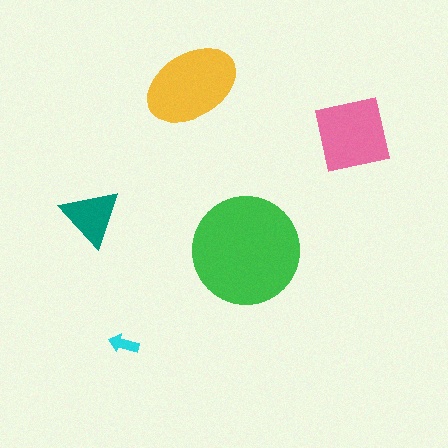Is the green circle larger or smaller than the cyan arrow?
Larger.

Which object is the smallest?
The cyan arrow.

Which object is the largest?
The green circle.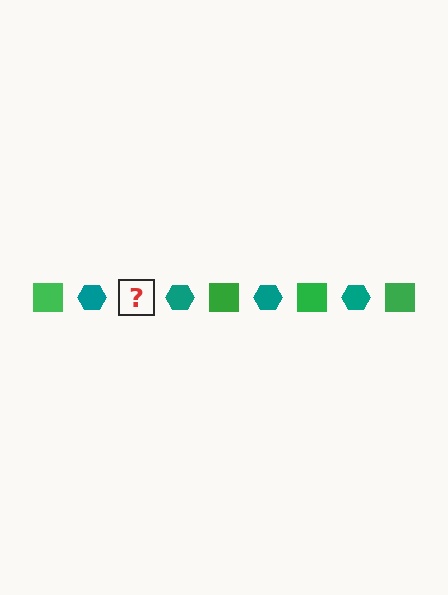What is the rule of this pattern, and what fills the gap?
The rule is that the pattern alternates between green square and teal hexagon. The gap should be filled with a green square.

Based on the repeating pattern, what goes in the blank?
The blank should be a green square.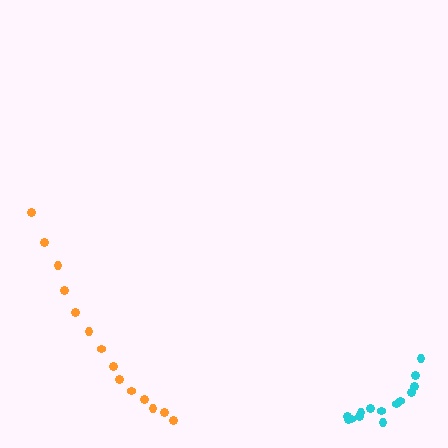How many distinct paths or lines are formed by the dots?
There are 2 distinct paths.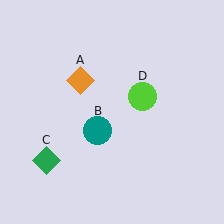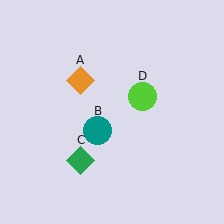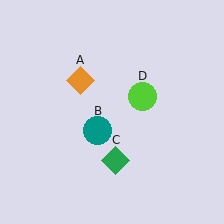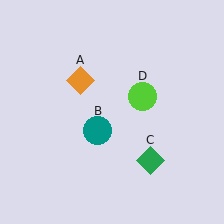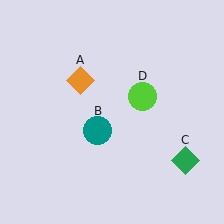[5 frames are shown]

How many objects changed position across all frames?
1 object changed position: green diamond (object C).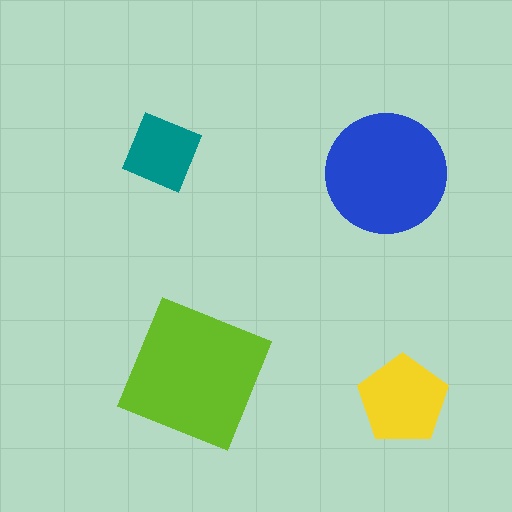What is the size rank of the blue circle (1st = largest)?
2nd.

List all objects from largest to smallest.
The lime square, the blue circle, the yellow pentagon, the teal diamond.